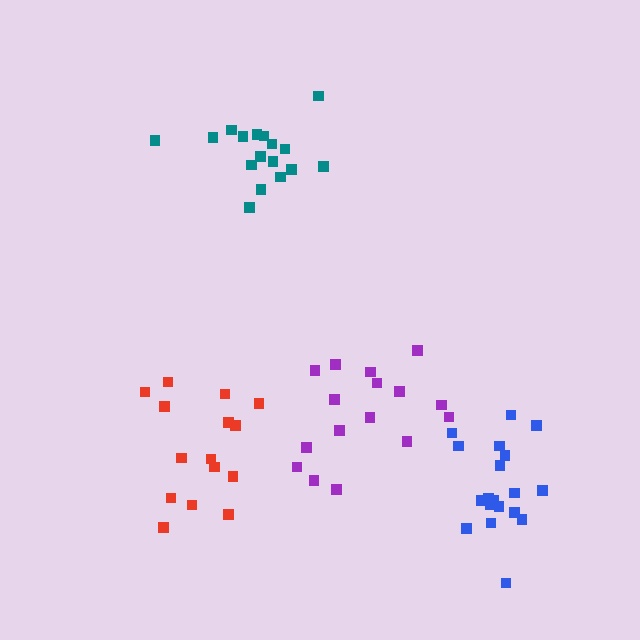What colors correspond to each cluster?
The clusters are colored: red, purple, teal, blue.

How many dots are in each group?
Group 1: 15 dots, Group 2: 16 dots, Group 3: 17 dots, Group 4: 19 dots (67 total).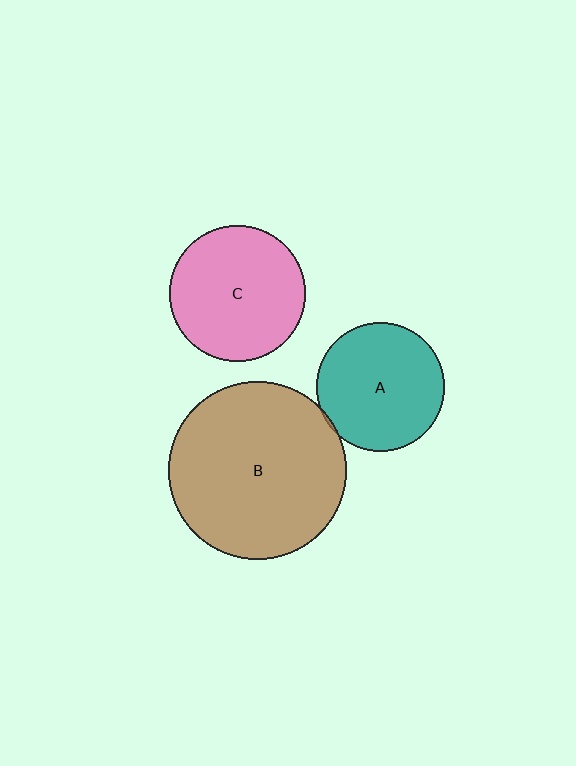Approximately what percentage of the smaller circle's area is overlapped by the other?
Approximately 5%.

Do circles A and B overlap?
Yes.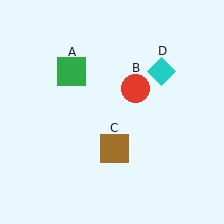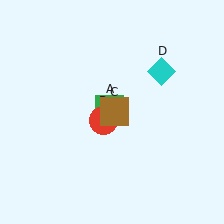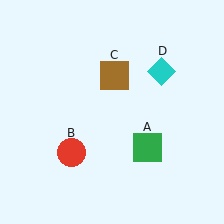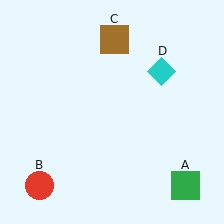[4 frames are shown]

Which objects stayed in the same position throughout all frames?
Cyan diamond (object D) remained stationary.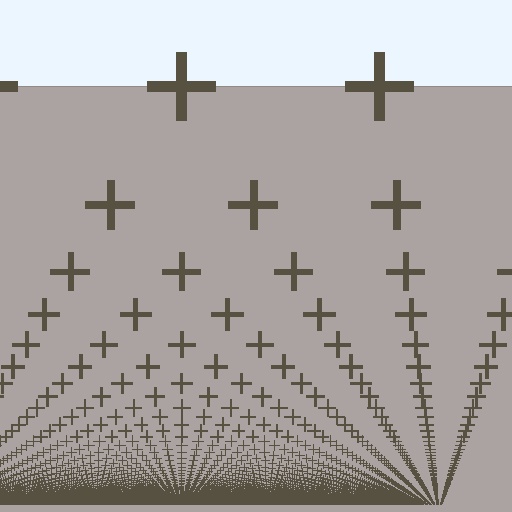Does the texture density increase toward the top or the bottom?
Density increases toward the bottom.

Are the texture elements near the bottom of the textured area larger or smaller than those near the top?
Smaller. The gradient is inverted — elements near the bottom are smaller and denser.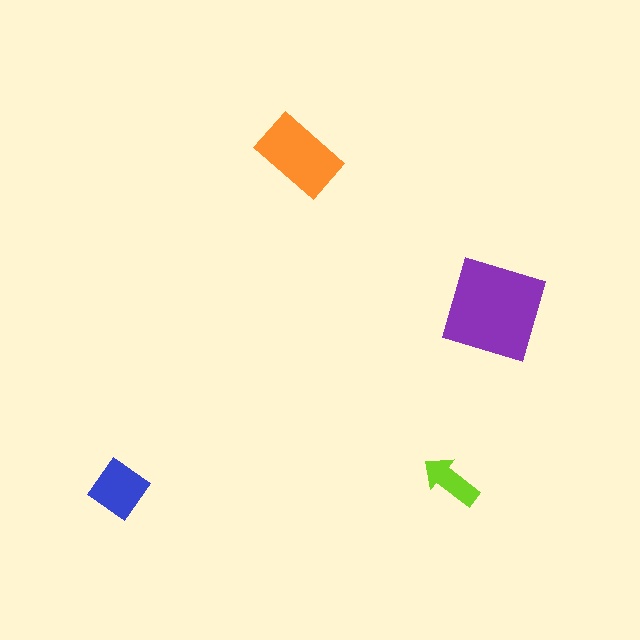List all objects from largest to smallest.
The purple square, the orange rectangle, the blue diamond, the lime arrow.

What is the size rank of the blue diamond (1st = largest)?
3rd.